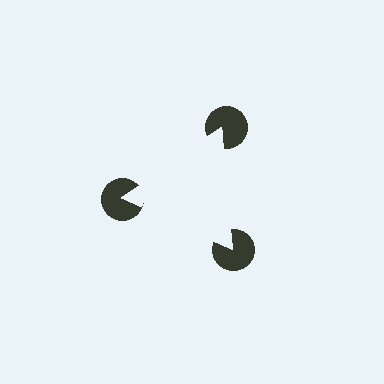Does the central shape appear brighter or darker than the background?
It typically appears slightly brighter than the background, even though no actual brightness change is drawn.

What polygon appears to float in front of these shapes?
An illusory triangle — its edges are inferred from the aligned wedge cuts in the pac-man discs, not physically drawn.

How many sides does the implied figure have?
3 sides.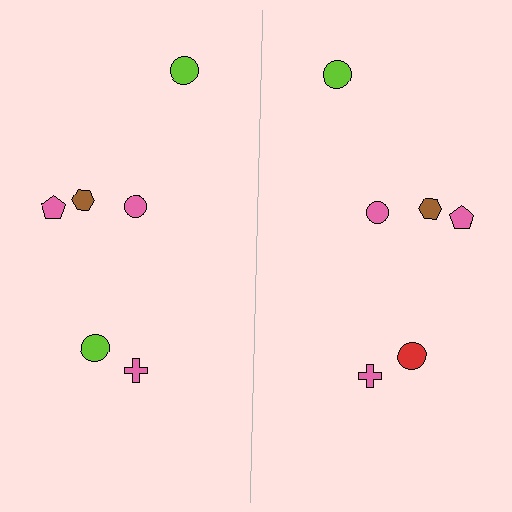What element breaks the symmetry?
The red circle on the right side breaks the symmetry — its mirror counterpart is lime.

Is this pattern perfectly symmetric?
No, the pattern is not perfectly symmetric. The red circle on the right side breaks the symmetry — its mirror counterpart is lime.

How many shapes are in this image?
There are 12 shapes in this image.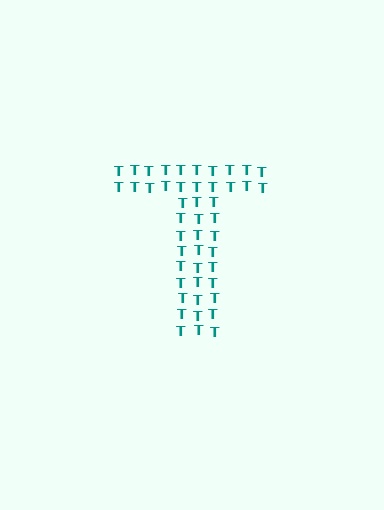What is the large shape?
The large shape is the letter T.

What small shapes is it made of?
It is made of small letter T's.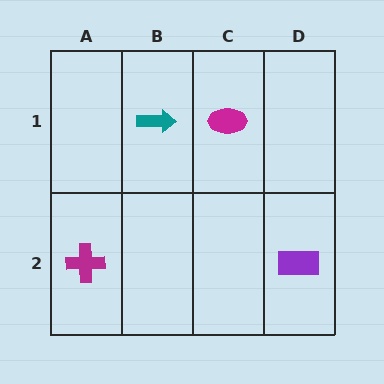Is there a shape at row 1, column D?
No, that cell is empty.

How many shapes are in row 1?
2 shapes.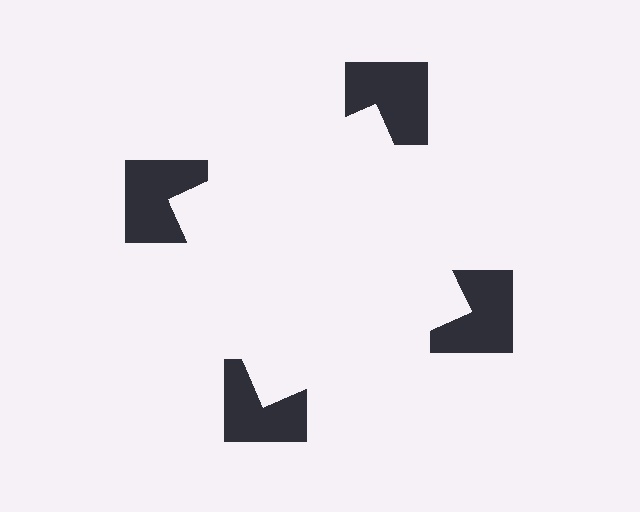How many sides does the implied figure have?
4 sides.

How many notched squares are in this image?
There are 4 — one at each vertex of the illusory square.